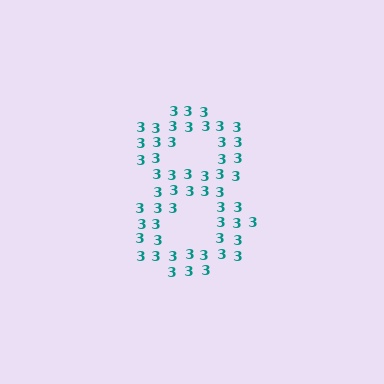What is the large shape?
The large shape is the digit 8.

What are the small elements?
The small elements are digit 3's.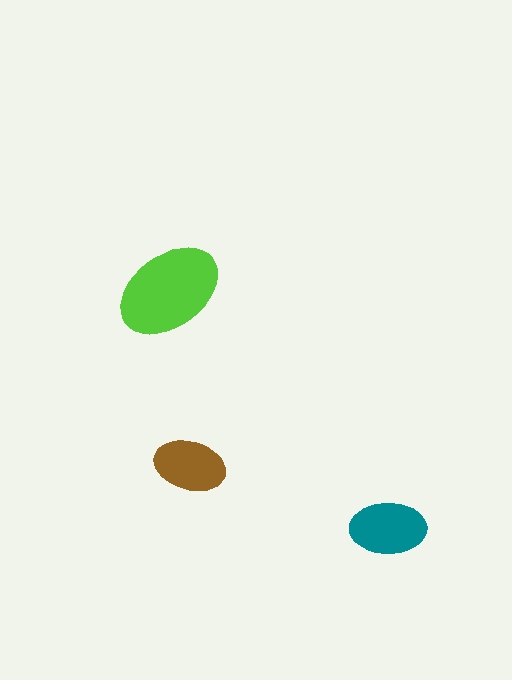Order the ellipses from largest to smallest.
the lime one, the teal one, the brown one.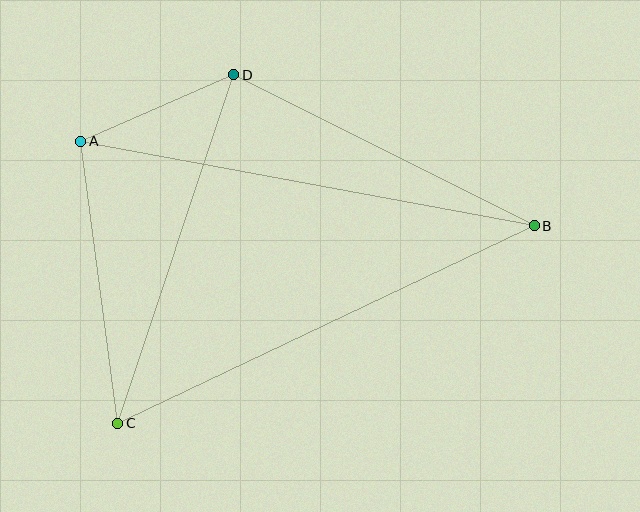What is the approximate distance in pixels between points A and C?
The distance between A and C is approximately 285 pixels.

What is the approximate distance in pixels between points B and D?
The distance between B and D is approximately 336 pixels.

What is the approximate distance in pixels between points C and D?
The distance between C and D is approximately 367 pixels.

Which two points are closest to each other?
Points A and D are closest to each other.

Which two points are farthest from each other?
Points A and B are farthest from each other.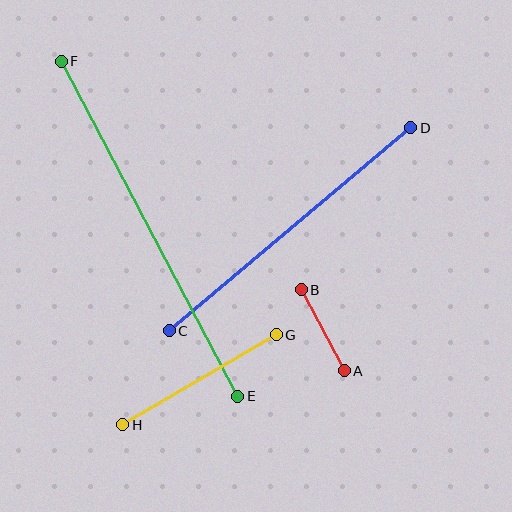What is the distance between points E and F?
The distance is approximately 378 pixels.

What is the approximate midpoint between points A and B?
The midpoint is at approximately (323, 330) pixels.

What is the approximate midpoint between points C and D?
The midpoint is at approximately (290, 229) pixels.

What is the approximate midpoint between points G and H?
The midpoint is at approximately (199, 380) pixels.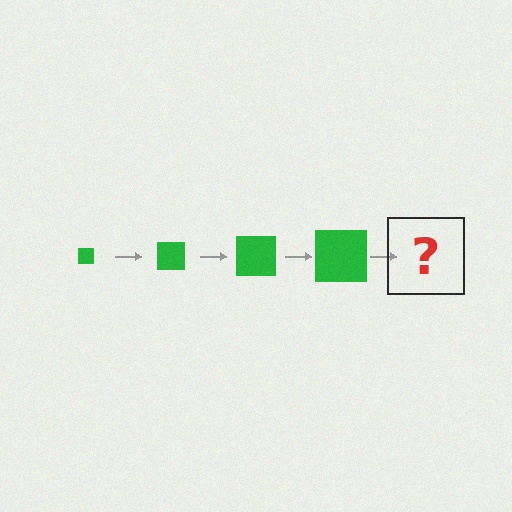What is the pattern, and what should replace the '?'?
The pattern is that the square gets progressively larger each step. The '?' should be a green square, larger than the previous one.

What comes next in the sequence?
The next element should be a green square, larger than the previous one.